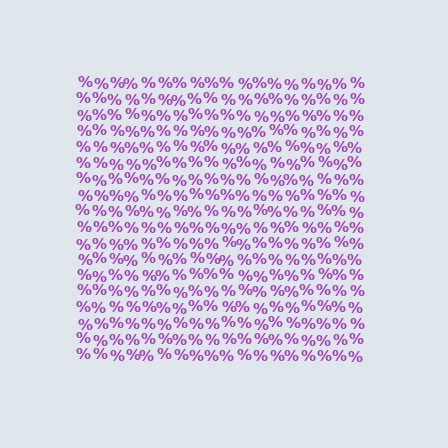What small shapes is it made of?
It is made of small percent signs.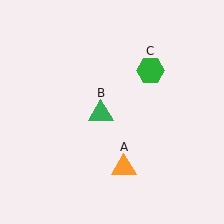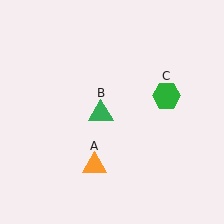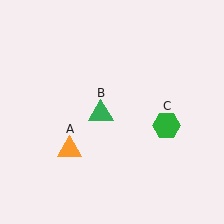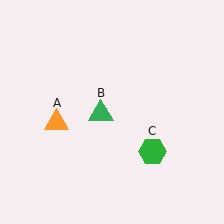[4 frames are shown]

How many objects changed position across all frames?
2 objects changed position: orange triangle (object A), green hexagon (object C).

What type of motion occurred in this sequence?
The orange triangle (object A), green hexagon (object C) rotated clockwise around the center of the scene.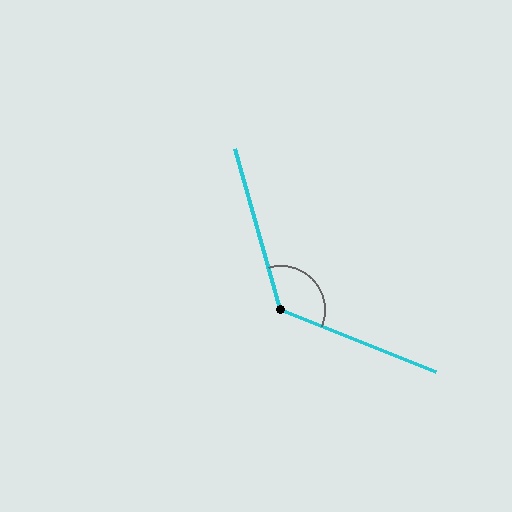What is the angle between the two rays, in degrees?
Approximately 128 degrees.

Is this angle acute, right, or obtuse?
It is obtuse.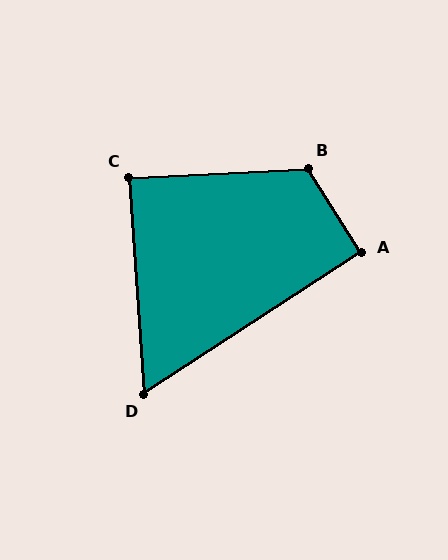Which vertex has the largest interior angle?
B, at approximately 119 degrees.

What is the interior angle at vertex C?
Approximately 89 degrees (approximately right).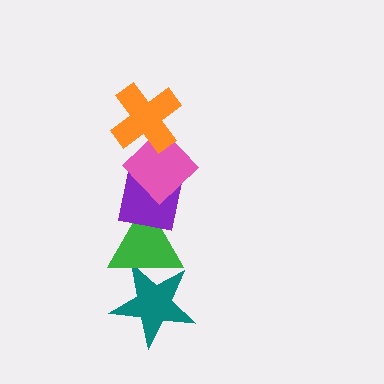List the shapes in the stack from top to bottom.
From top to bottom: the orange cross, the pink diamond, the purple square, the green triangle, the teal star.